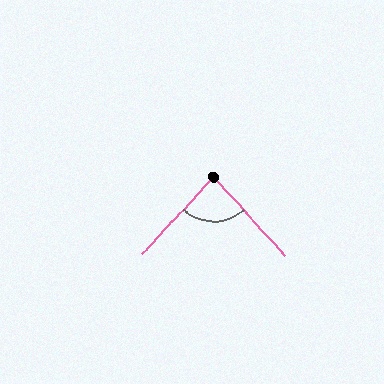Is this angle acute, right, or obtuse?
It is approximately a right angle.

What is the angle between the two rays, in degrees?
Approximately 85 degrees.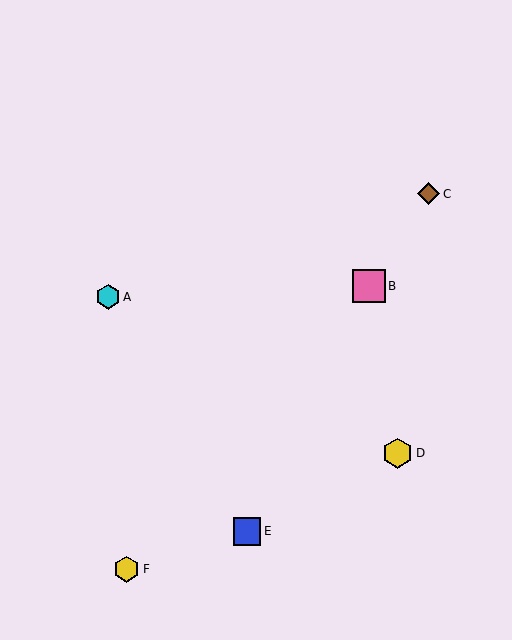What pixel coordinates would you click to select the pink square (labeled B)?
Click at (369, 286) to select the pink square B.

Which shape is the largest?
The pink square (labeled B) is the largest.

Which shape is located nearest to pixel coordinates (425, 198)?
The brown diamond (labeled C) at (429, 194) is nearest to that location.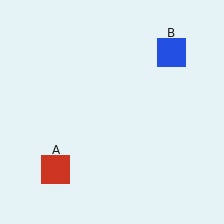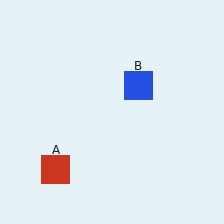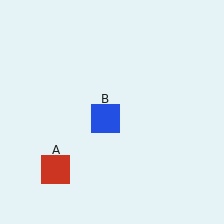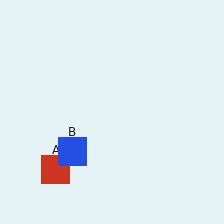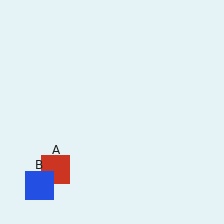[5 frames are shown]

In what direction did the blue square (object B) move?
The blue square (object B) moved down and to the left.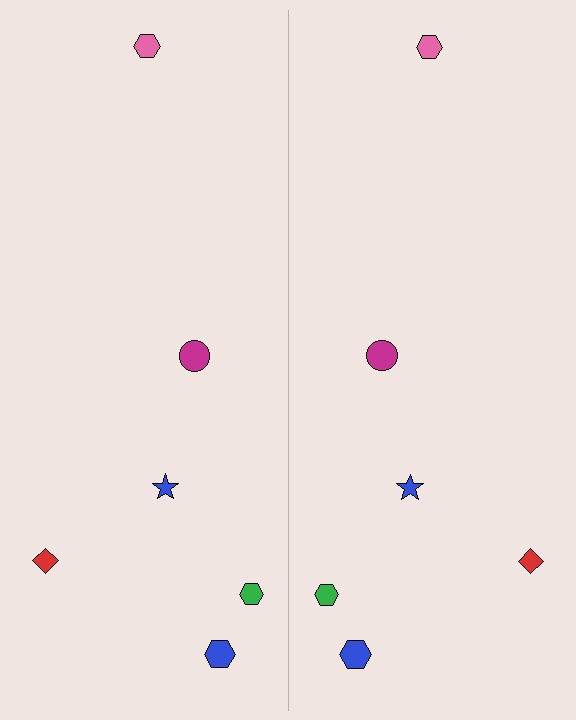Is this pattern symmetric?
Yes, this pattern has bilateral (reflection) symmetry.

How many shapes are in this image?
There are 12 shapes in this image.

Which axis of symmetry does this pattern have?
The pattern has a vertical axis of symmetry running through the center of the image.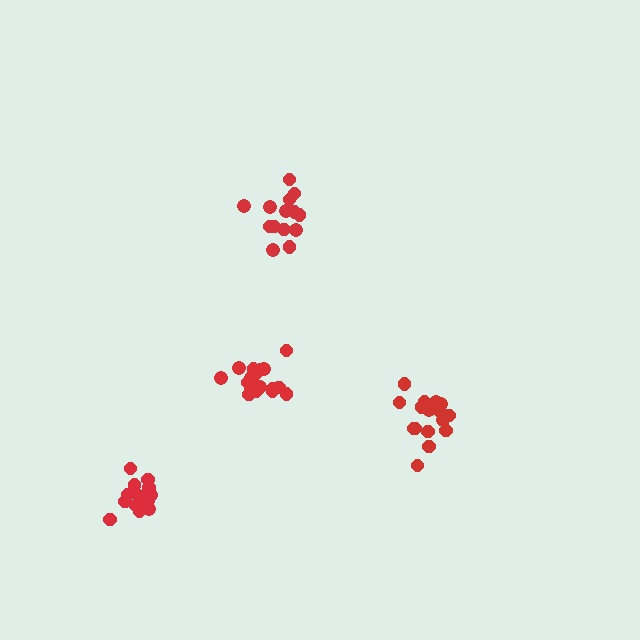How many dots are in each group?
Group 1: 17 dots, Group 2: 14 dots, Group 3: 14 dots, Group 4: 17 dots (62 total).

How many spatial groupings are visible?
There are 4 spatial groupings.